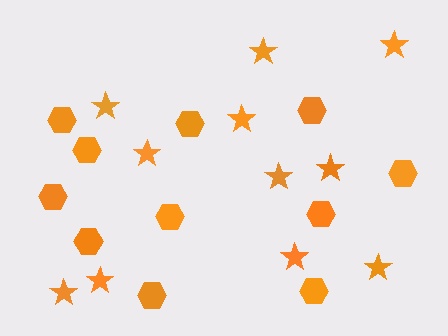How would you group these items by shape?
There are 2 groups: one group of stars (11) and one group of hexagons (11).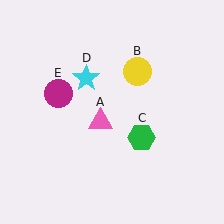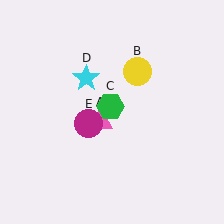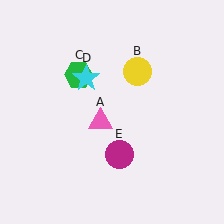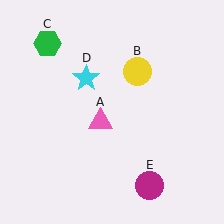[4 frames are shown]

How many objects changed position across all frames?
2 objects changed position: green hexagon (object C), magenta circle (object E).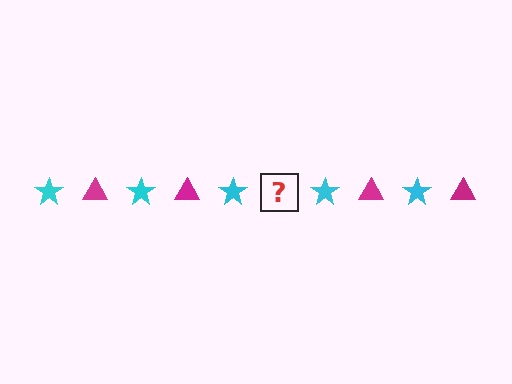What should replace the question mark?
The question mark should be replaced with a magenta triangle.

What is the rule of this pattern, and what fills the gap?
The rule is that the pattern alternates between cyan star and magenta triangle. The gap should be filled with a magenta triangle.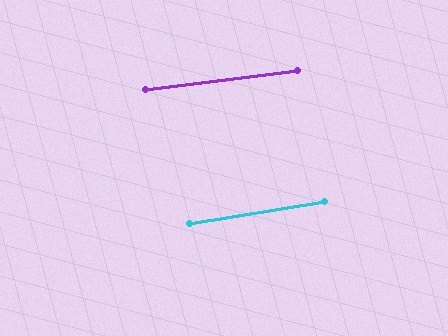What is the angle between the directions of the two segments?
Approximately 2 degrees.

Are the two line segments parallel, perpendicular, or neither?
Parallel — their directions differ by only 1.9°.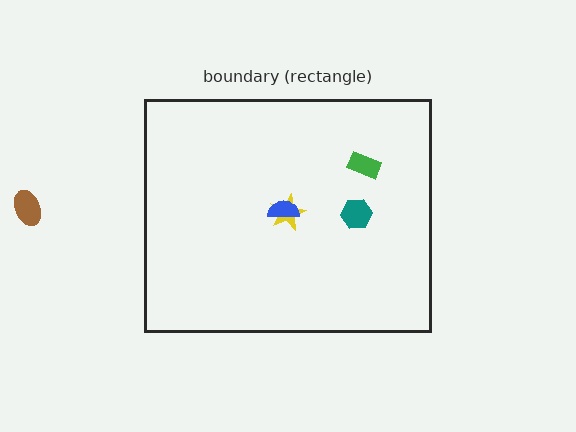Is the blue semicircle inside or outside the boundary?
Inside.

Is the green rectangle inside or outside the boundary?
Inside.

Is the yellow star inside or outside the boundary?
Inside.